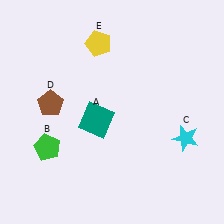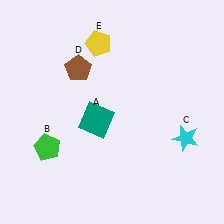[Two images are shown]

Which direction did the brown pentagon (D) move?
The brown pentagon (D) moved up.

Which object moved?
The brown pentagon (D) moved up.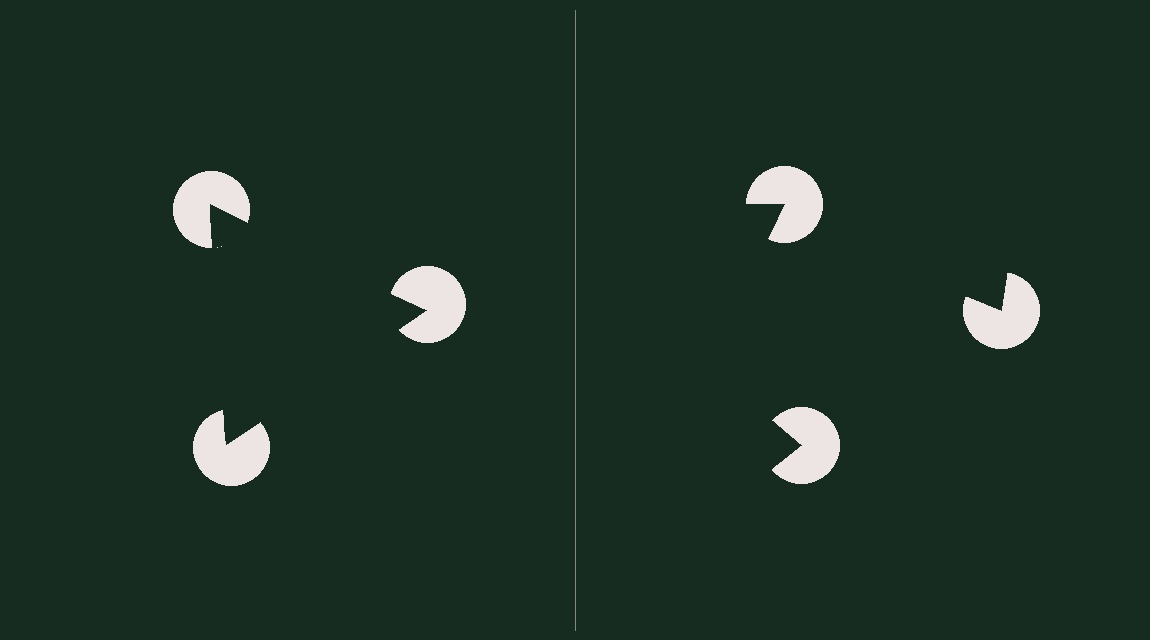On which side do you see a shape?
An illusory triangle appears on the left side. On the right side the wedge cuts are rotated, so no coherent shape forms.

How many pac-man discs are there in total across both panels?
6 — 3 on each side.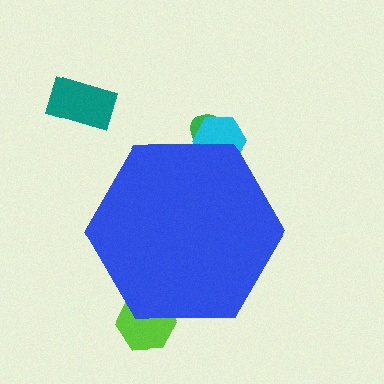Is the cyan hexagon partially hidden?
Yes, the cyan hexagon is partially hidden behind the blue hexagon.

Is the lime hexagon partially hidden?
Yes, the lime hexagon is partially hidden behind the blue hexagon.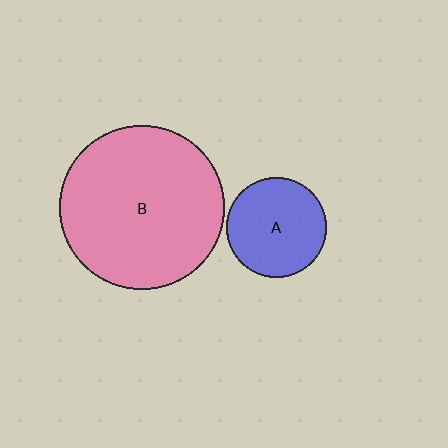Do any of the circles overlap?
No, none of the circles overlap.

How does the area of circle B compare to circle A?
Approximately 2.7 times.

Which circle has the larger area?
Circle B (pink).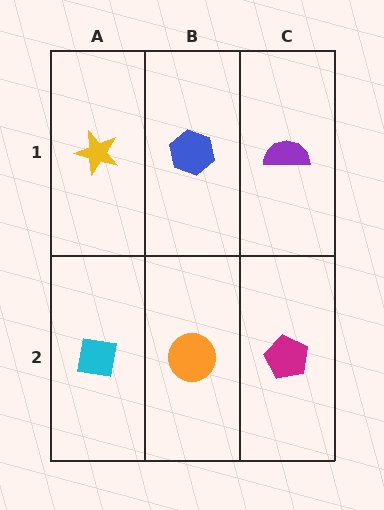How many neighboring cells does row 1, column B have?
3.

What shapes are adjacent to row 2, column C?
A purple semicircle (row 1, column C), an orange circle (row 2, column B).